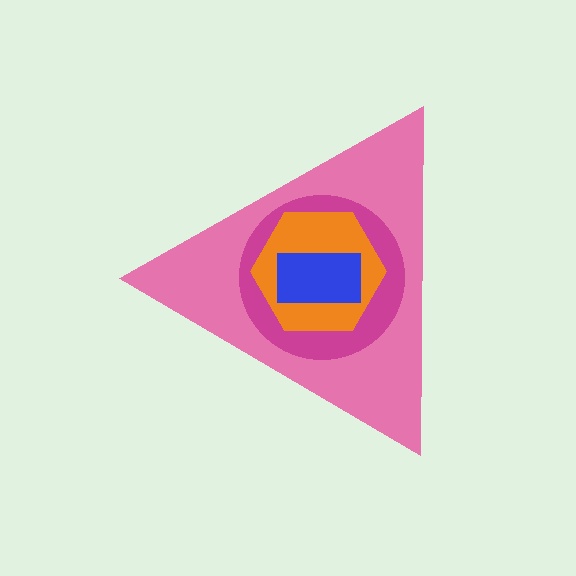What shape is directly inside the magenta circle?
The orange hexagon.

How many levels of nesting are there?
4.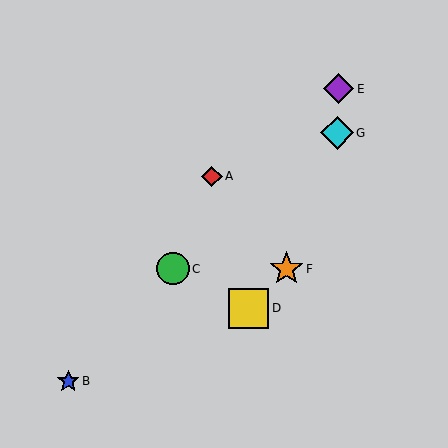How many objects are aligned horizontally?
2 objects (C, F) are aligned horizontally.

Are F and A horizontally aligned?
No, F is at y≈269 and A is at y≈176.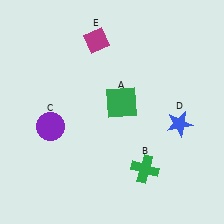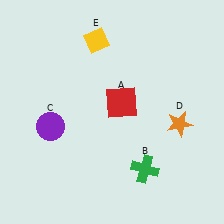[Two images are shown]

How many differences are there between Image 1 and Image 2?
There are 3 differences between the two images.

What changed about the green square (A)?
In Image 1, A is green. In Image 2, it changed to red.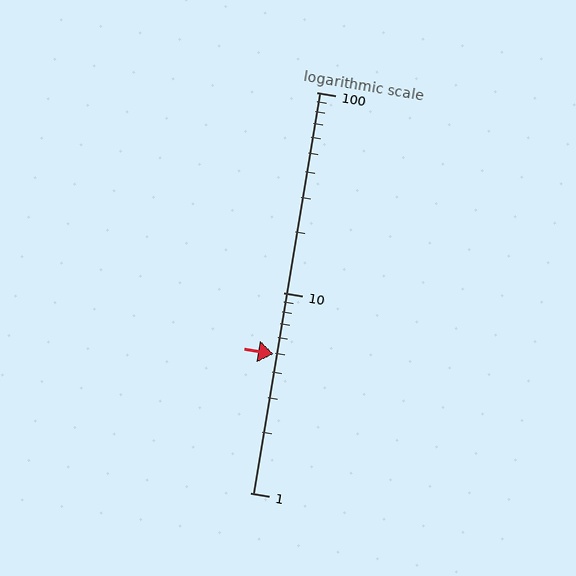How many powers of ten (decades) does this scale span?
The scale spans 2 decades, from 1 to 100.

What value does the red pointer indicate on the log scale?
The pointer indicates approximately 4.9.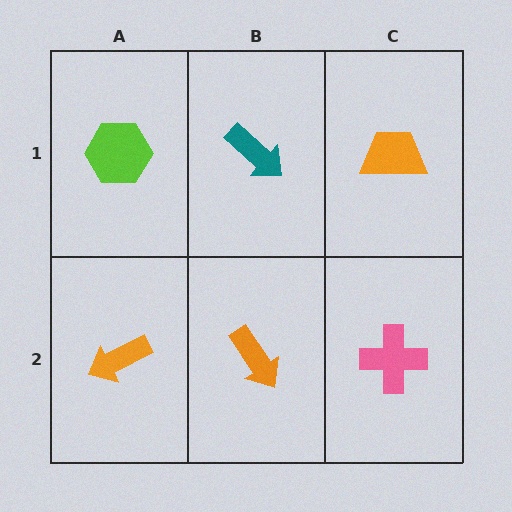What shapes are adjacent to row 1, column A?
An orange arrow (row 2, column A), a teal arrow (row 1, column B).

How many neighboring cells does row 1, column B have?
3.